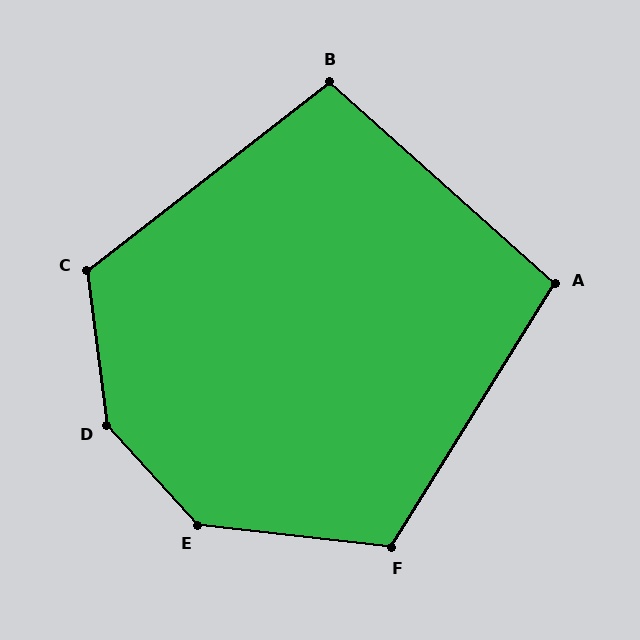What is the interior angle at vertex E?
Approximately 139 degrees (obtuse).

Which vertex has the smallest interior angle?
A, at approximately 100 degrees.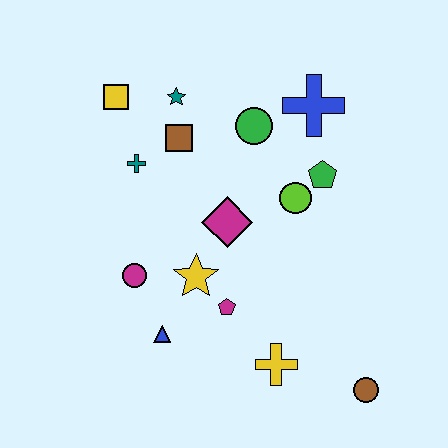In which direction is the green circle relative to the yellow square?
The green circle is to the right of the yellow square.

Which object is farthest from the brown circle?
The yellow square is farthest from the brown circle.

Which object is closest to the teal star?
The brown square is closest to the teal star.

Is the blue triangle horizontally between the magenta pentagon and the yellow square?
Yes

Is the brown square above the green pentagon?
Yes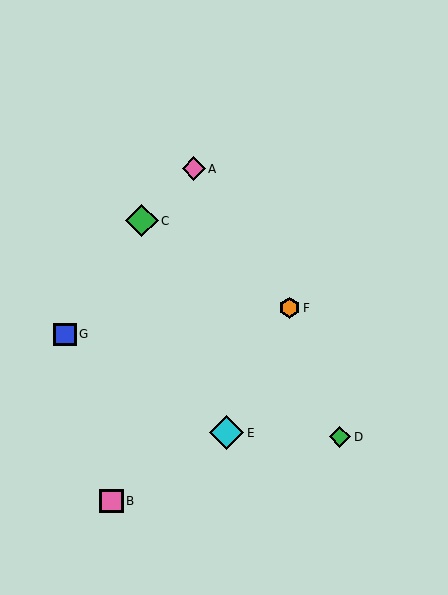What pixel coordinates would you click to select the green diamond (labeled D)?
Click at (340, 437) to select the green diamond D.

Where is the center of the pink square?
The center of the pink square is at (112, 501).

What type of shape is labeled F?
Shape F is an orange hexagon.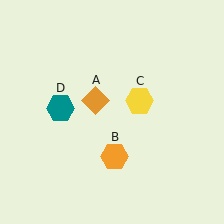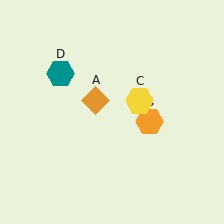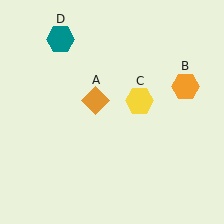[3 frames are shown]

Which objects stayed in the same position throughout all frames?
Orange diamond (object A) and yellow hexagon (object C) remained stationary.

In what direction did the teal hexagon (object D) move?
The teal hexagon (object D) moved up.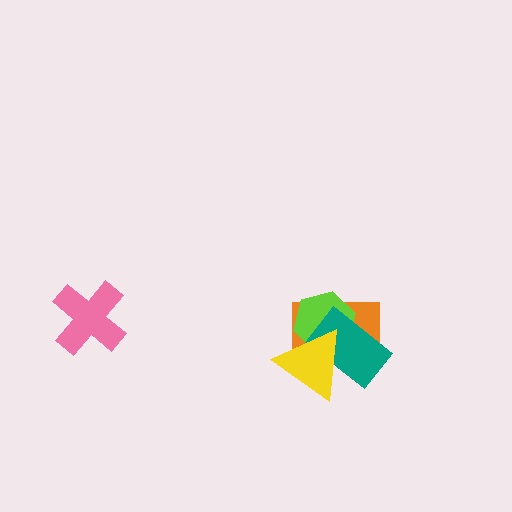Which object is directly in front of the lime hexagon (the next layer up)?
The teal rectangle is directly in front of the lime hexagon.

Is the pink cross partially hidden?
No, no other shape covers it.